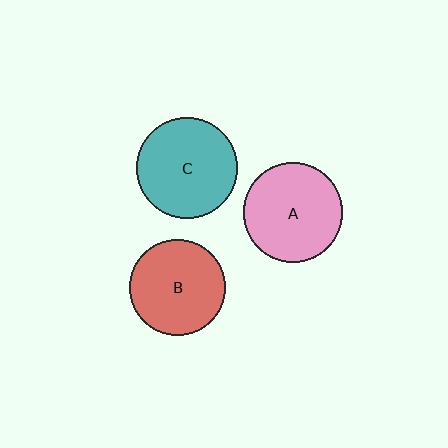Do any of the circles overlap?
No, none of the circles overlap.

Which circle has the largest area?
Circle C (teal).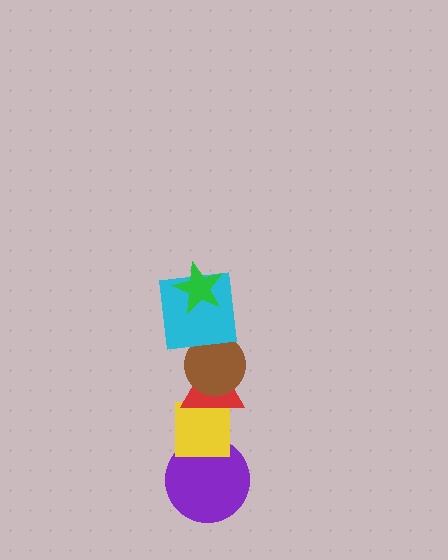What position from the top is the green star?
The green star is 1st from the top.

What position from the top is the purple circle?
The purple circle is 6th from the top.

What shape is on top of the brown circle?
The cyan square is on top of the brown circle.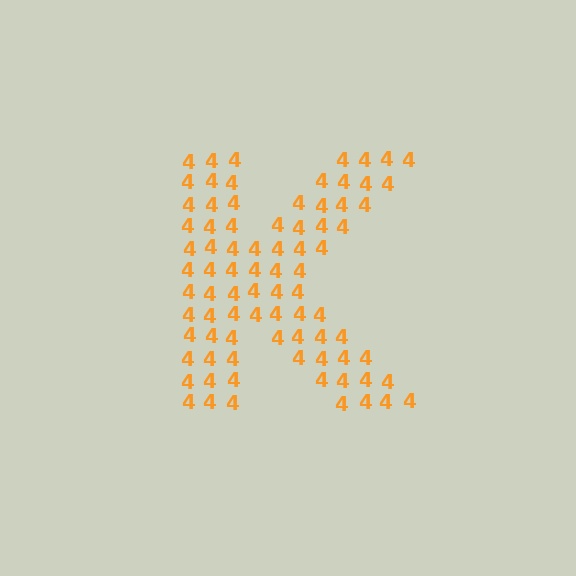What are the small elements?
The small elements are digit 4's.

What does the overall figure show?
The overall figure shows the letter K.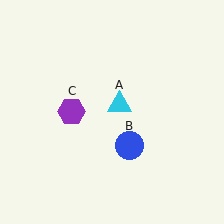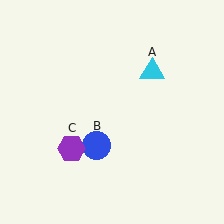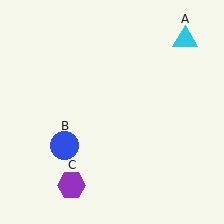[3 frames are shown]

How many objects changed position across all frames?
3 objects changed position: cyan triangle (object A), blue circle (object B), purple hexagon (object C).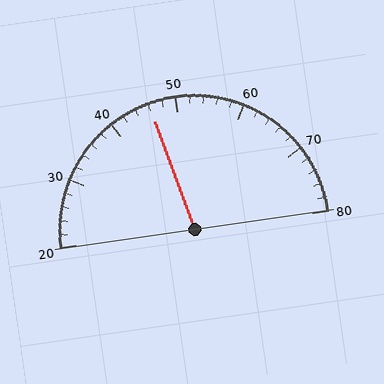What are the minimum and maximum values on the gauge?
The gauge ranges from 20 to 80.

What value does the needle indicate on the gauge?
The needle indicates approximately 46.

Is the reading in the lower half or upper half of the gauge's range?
The reading is in the lower half of the range (20 to 80).